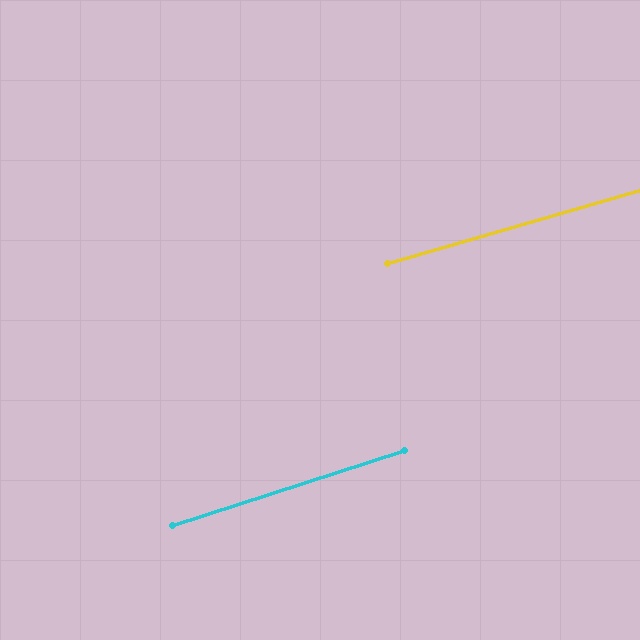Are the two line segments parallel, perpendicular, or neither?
Parallel — their directions differ by only 1.8°.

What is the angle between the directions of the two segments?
Approximately 2 degrees.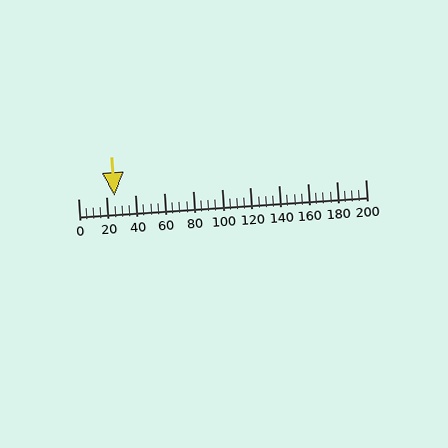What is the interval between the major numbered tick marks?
The major tick marks are spaced 20 units apart.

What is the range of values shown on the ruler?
The ruler shows values from 0 to 200.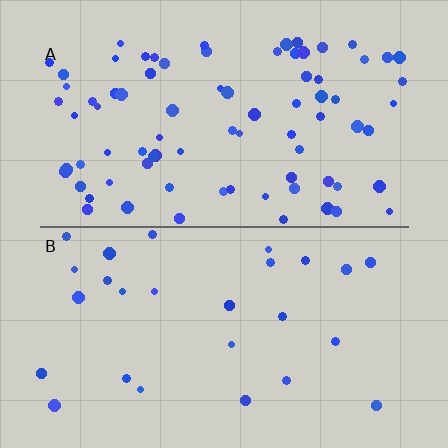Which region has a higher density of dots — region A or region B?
A (the top).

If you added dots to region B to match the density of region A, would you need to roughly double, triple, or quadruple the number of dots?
Approximately triple.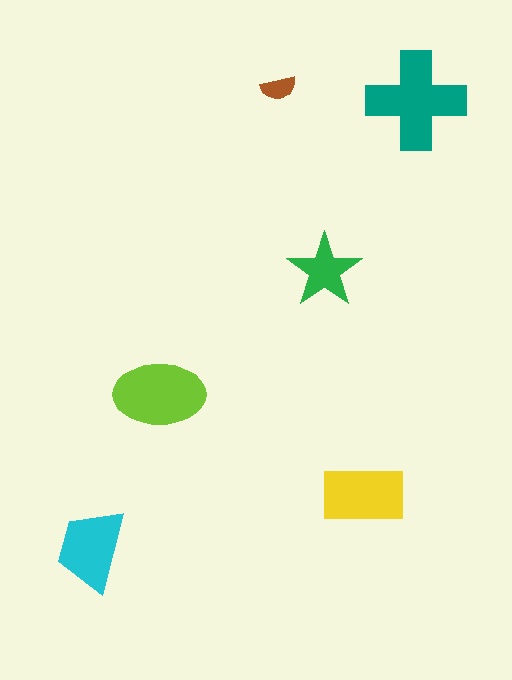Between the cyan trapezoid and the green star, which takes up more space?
The cyan trapezoid.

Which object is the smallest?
The brown semicircle.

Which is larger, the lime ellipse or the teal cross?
The teal cross.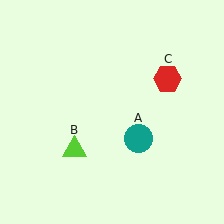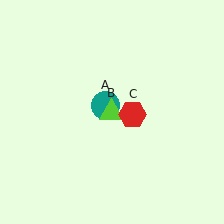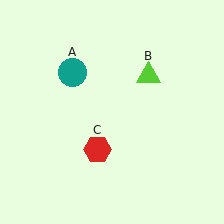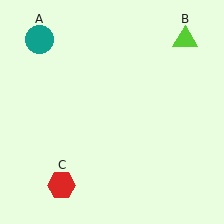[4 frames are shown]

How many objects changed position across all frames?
3 objects changed position: teal circle (object A), lime triangle (object B), red hexagon (object C).